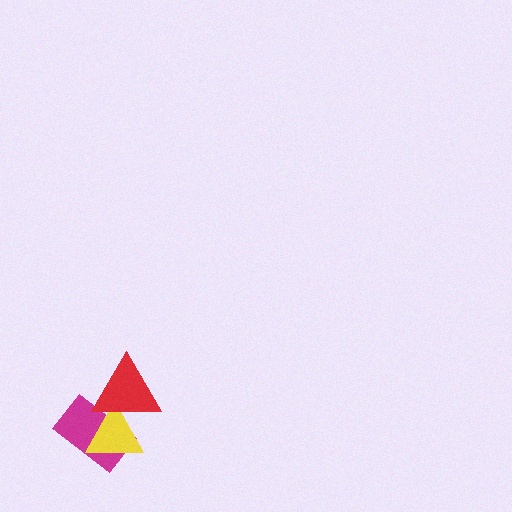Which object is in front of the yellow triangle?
The red triangle is in front of the yellow triangle.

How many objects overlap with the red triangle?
2 objects overlap with the red triangle.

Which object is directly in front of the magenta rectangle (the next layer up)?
The yellow triangle is directly in front of the magenta rectangle.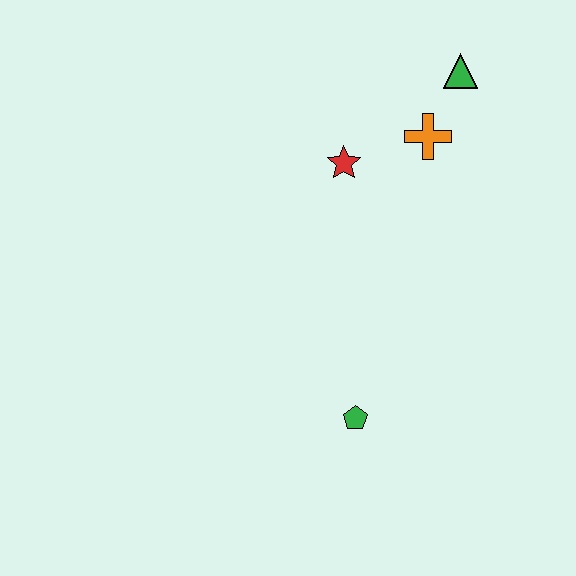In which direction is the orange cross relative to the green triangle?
The orange cross is below the green triangle.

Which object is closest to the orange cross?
The green triangle is closest to the orange cross.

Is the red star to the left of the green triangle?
Yes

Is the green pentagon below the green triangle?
Yes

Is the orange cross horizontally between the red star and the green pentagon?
No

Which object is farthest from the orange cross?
The green pentagon is farthest from the orange cross.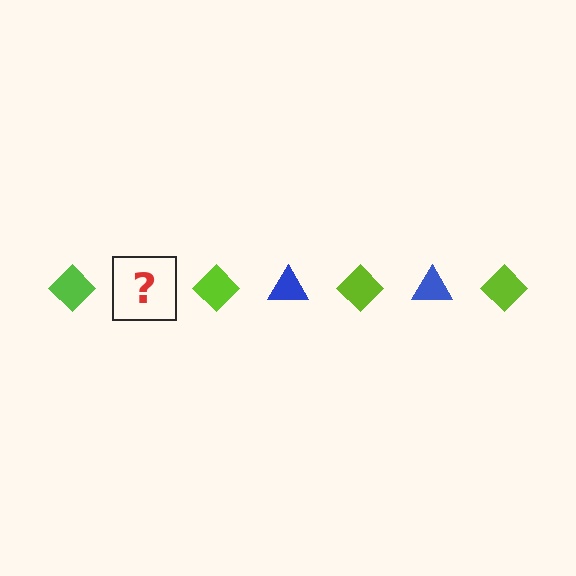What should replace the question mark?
The question mark should be replaced with a blue triangle.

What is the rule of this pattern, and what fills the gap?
The rule is that the pattern alternates between lime diamond and blue triangle. The gap should be filled with a blue triangle.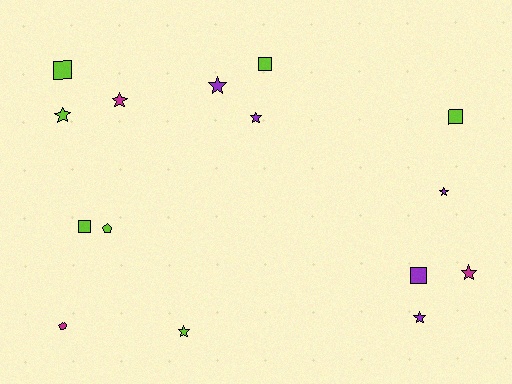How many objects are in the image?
There are 15 objects.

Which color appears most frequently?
Lime, with 7 objects.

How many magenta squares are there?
There are no magenta squares.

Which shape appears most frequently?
Star, with 8 objects.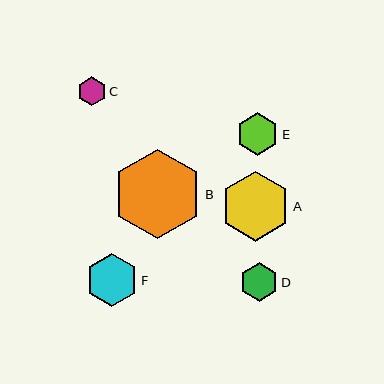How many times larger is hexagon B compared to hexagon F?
Hexagon B is approximately 1.7 times the size of hexagon F.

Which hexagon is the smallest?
Hexagon C is the smallest with a size of approximately 29 pixels.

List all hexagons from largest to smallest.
From largest to smallest: B, A, F, E, D, C.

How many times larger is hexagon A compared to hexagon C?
Hexagon A is approximately 2.4 times the size of hexagon C.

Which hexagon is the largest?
Hexagon B is the largest with a size of approximately 89 pixels.